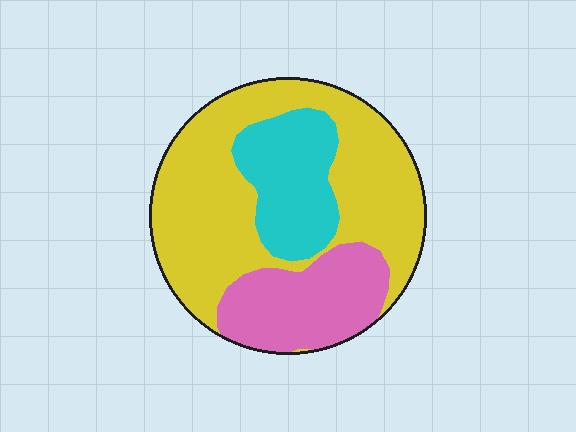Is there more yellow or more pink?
Yellow.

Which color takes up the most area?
Yellow, at roughly 55%.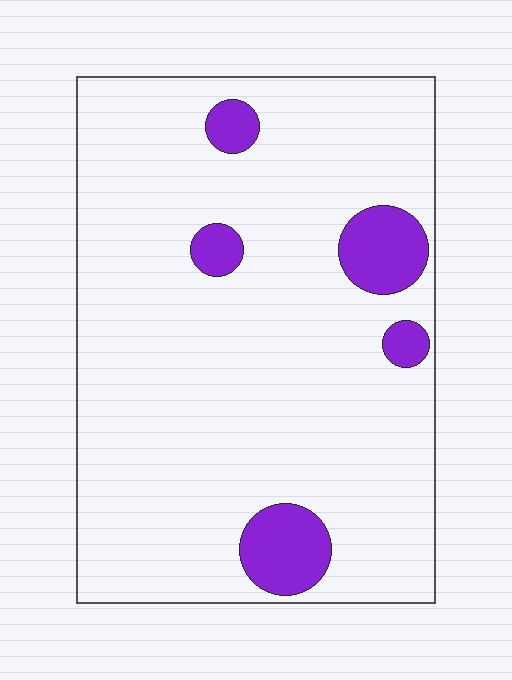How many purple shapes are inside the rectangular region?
5.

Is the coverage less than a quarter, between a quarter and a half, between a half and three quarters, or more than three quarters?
Less than a quarter.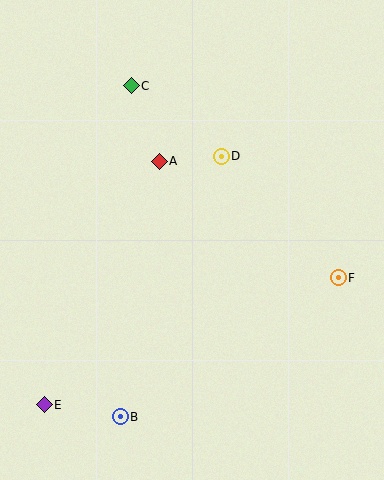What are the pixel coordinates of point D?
Point D is at (221, 156).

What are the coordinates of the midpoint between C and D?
The midpoint between C and D is at (176, 121).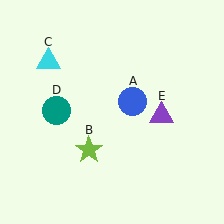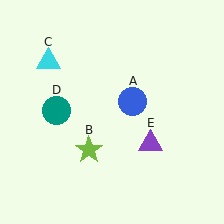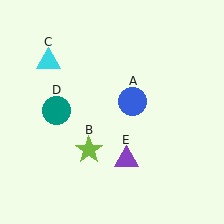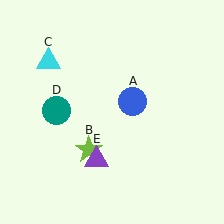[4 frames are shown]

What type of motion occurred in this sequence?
The purple triangle (object E) rotated clockwise around the center of the scene.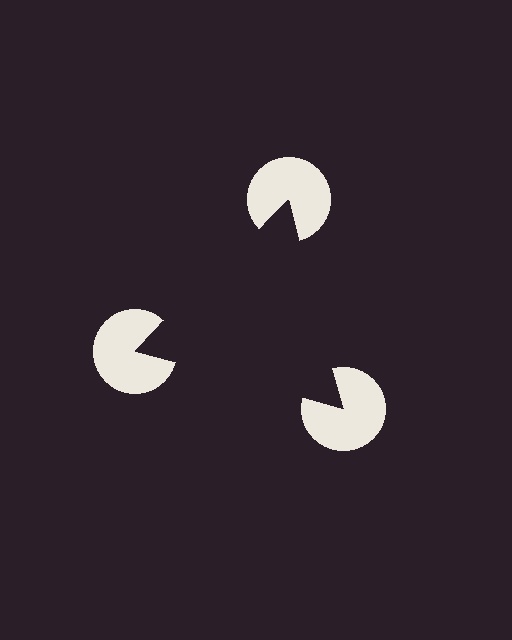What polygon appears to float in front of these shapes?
An illusory triangle — its edges are inferred from the aligned wedge cuts in the pac-man discs, not physically drawn.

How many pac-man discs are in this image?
There are 3 — one at each vertex of the illusory triangle.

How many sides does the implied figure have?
3 sides.